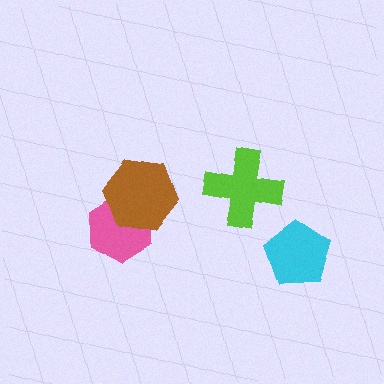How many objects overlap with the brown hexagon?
1 object overlaps with the brown hexagon.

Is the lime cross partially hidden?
No, no other shape covers it.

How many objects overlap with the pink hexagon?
1 object overlaps with the pink hexagon.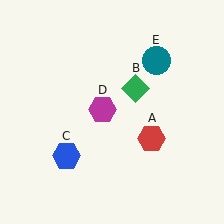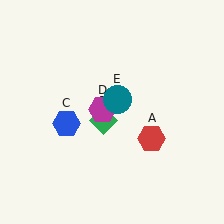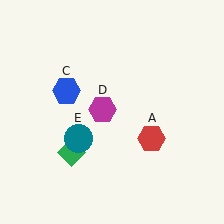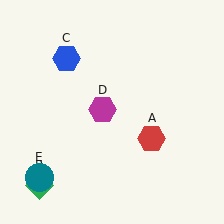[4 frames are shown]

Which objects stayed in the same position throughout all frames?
Red hexagon (object A) and magenta hexagon (object D) remained stationary.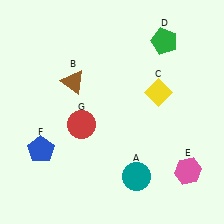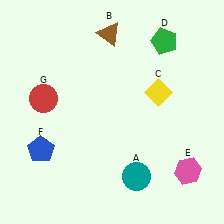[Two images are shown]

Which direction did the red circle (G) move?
The red circle (G) moved left.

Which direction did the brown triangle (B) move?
The brown triangle (B) moved up.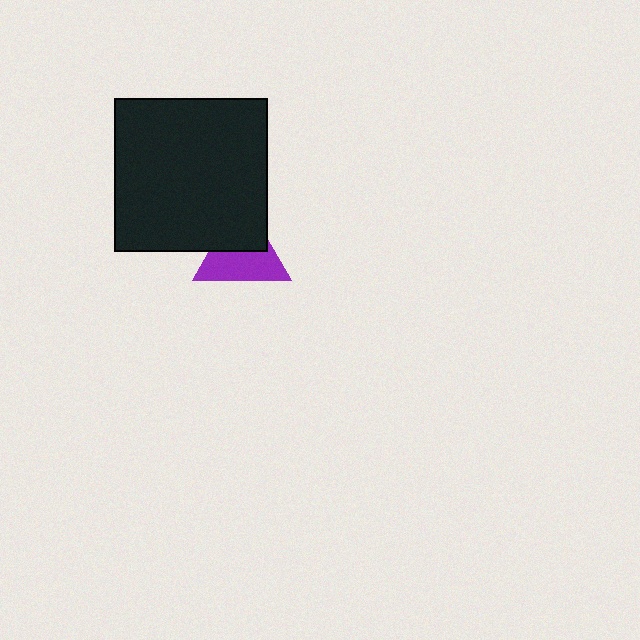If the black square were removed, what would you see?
You would see the complete purple triangle.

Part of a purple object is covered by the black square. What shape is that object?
It is a triangle.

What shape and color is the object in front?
The object in front is a black square.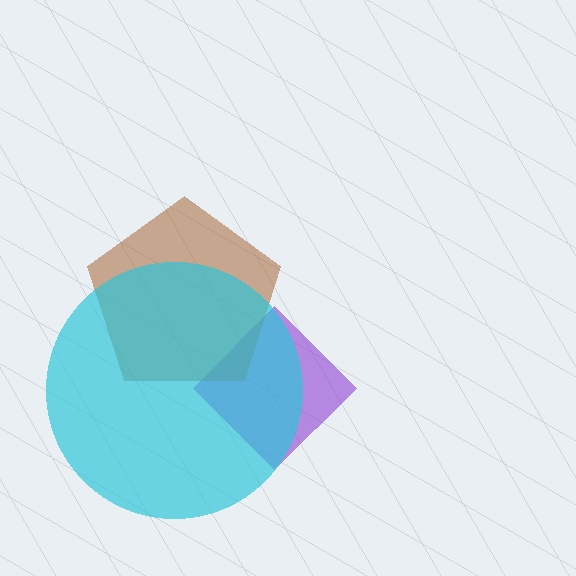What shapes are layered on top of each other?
The layered shapes are: a purple diamond, a brown pentagon, a cyan circle.